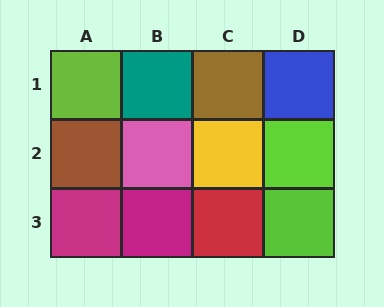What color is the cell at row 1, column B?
Teal.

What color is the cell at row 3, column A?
Magenta.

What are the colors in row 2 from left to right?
Brown, pink, yellow, lime.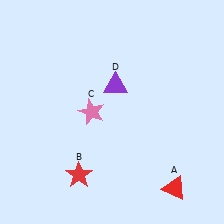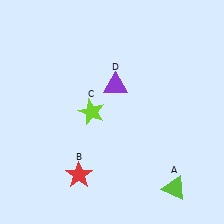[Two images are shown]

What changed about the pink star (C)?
In Image 1, C is pink. In Image 2, it changed to lime.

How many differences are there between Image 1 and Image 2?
There are 2 differences between the two images.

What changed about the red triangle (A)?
In Image 1, A is red. In Image 2, it changed to lime.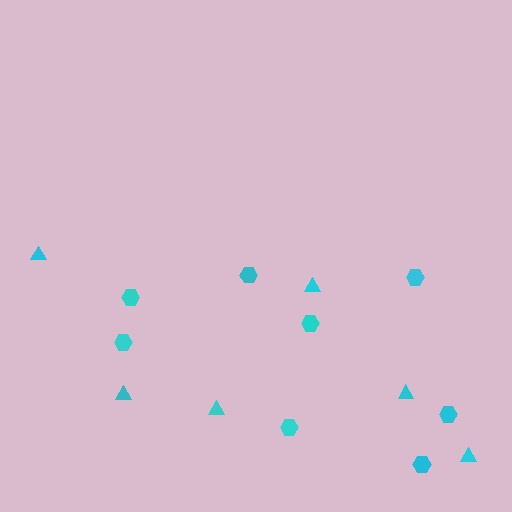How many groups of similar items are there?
There are 2 groups: one group of hexagons (8) and one group of triangles (6).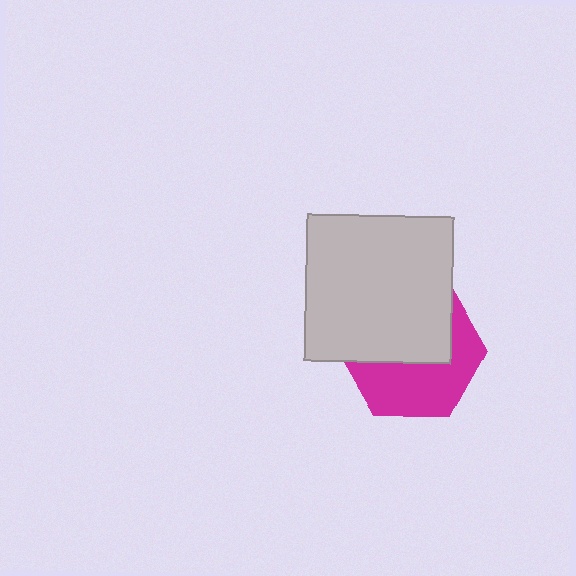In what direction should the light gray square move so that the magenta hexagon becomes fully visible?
The light gray square should move up. That is the shortest direction to clear the overlap and leave the magenta hexagon fully visible.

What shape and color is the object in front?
The object in front is a light gray square.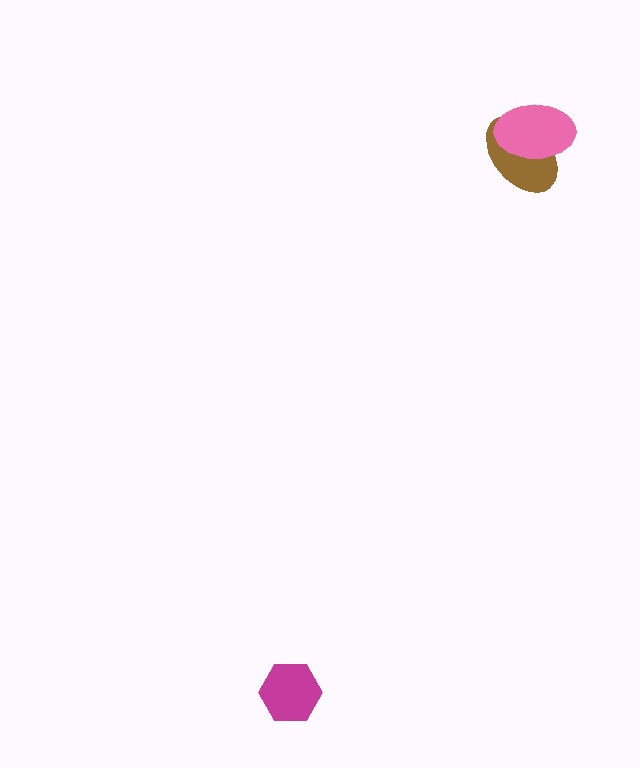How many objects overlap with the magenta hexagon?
0 objects overlap with the magenta hexagon.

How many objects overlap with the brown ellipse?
1 object overlaps with the brown ellipse.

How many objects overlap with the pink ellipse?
1 object overlaps with the pink ellipse.